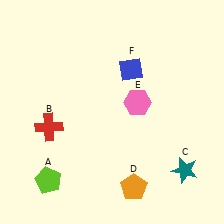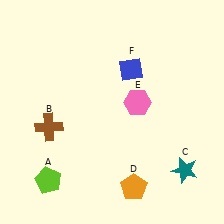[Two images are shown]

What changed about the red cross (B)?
In Image 1, B is red. In Image 2, it changed to brown.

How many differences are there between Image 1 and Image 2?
There is 1 difference between the two images.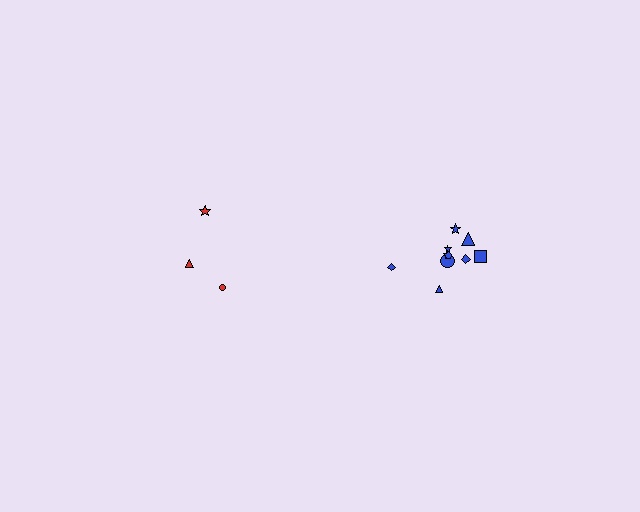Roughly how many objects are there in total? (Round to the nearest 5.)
Roughly 15 objects in total.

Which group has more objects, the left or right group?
The right group.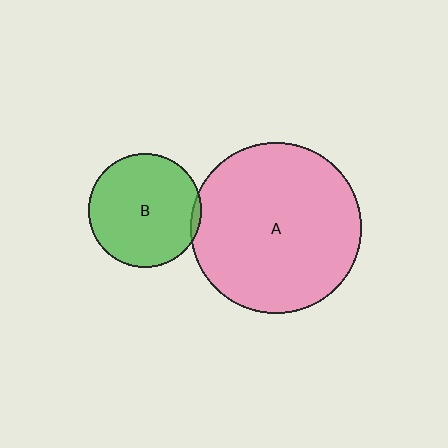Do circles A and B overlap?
Yes.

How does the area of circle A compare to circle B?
Approximately 2.3 times.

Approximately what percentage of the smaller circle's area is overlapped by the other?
Approximately 5%.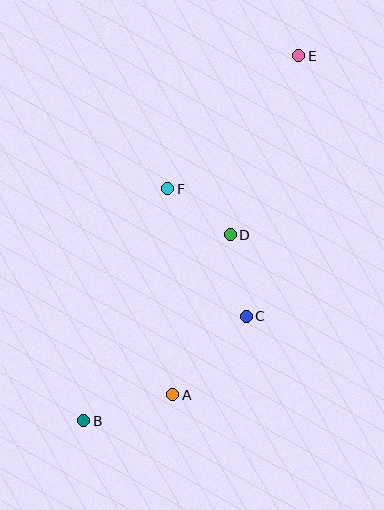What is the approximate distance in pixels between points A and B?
The distance between A and B is approximately 92 pixels.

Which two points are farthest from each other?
Points B and E are farthest from each other.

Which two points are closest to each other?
Points D and F are closest to each other.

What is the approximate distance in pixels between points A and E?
The distance between A and E is approximately 362 pixels.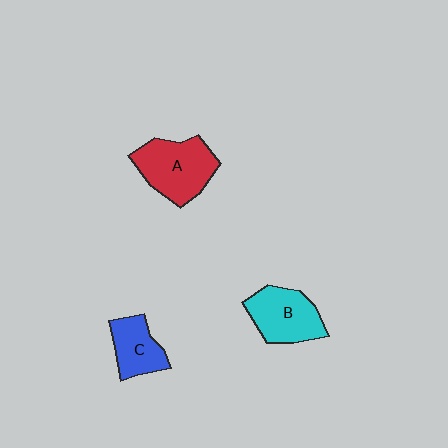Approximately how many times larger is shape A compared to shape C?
Approximately 1.6 times.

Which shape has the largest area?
Shape A (red).